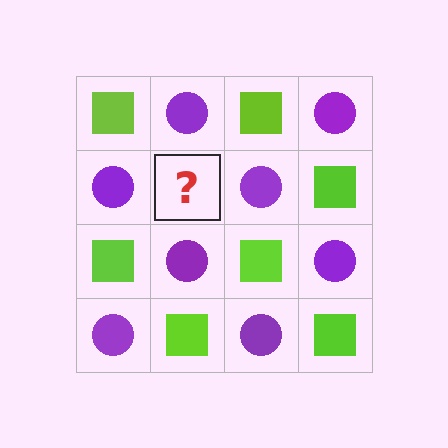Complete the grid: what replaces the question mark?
The question mark should be replaced with a lime square.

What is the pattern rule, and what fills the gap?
The rule is that it alternates lime square and purple circle in a checkerboard pattern. The gap should be filled with a lime square.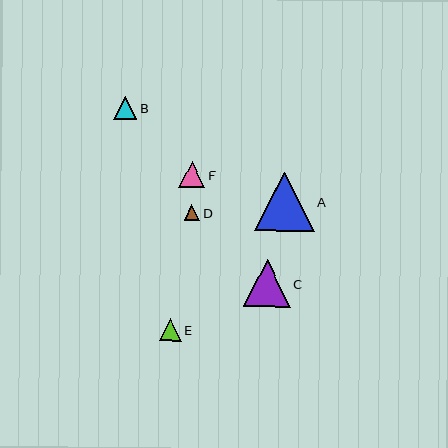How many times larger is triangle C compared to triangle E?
Triangle C is approximately 2.1 times the size of triangle E.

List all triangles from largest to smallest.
From largest to smallest: A, C, F, B, E, D.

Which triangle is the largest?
Triangle A is the largest with a size of approximately 60 pixels.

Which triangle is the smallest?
Triangle D is the smallest with a size of approximately 16 pixels.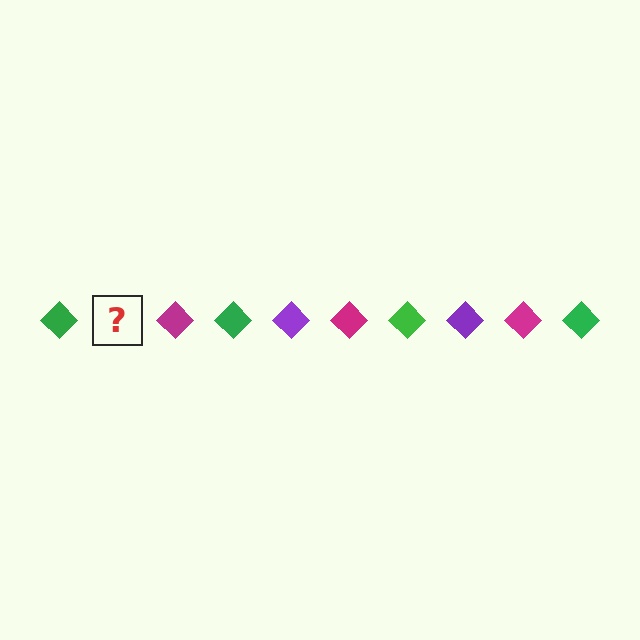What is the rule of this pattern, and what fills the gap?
The rule is that the pattern cycles through green, purple, magenta diamonds. The gap should be filled with a purple diamond.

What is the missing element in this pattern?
The missing element is a purple diamond.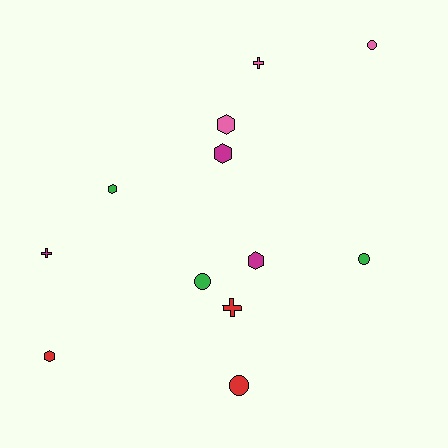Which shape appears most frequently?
Hexagon, with 5 objects.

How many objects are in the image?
There are 12 objects.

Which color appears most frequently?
Red, with 3 objects.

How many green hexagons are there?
There is 1 green hexagon.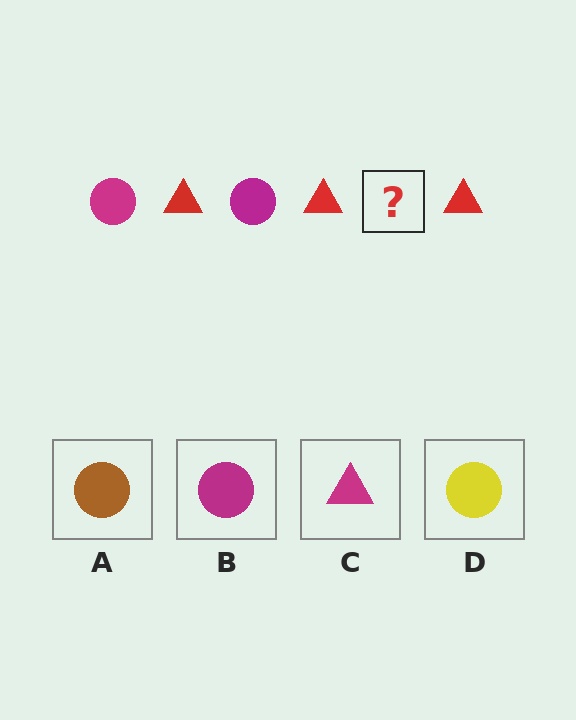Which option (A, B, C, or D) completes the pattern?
B.